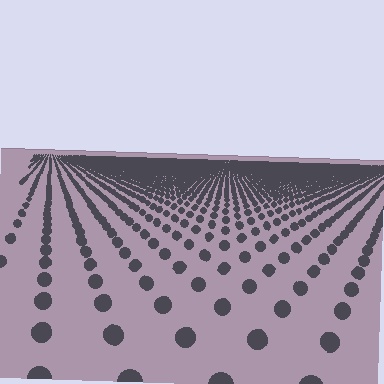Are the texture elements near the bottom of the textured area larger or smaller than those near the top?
Larger. Near the bottom, elements are closer to the viewer and appear at a bigger on-screen size.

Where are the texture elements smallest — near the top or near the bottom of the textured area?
Near the top.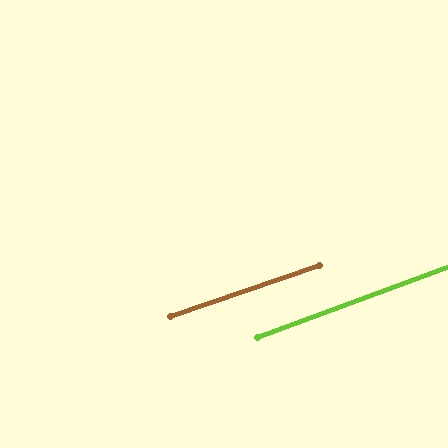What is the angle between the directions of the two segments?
Approximately 1 degree.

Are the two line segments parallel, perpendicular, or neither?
Parallel — their directions differ by only 1.3°.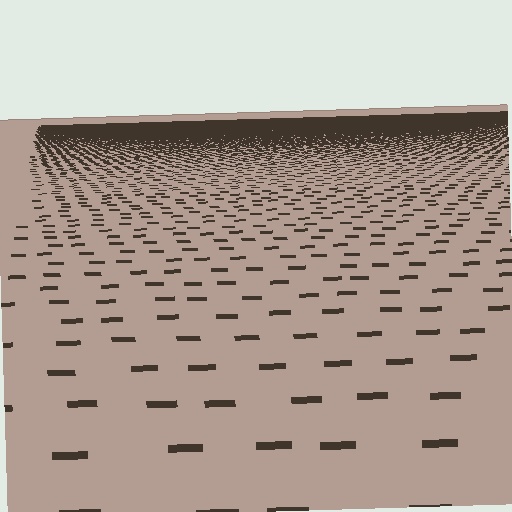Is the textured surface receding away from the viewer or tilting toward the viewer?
The surface is receding away from the viewer. Texture elements get smaller and denser toward the top.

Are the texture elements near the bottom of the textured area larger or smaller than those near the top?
Larger. Near the bottom, elements are closer to the viewer and appear at a bigger on-screen size.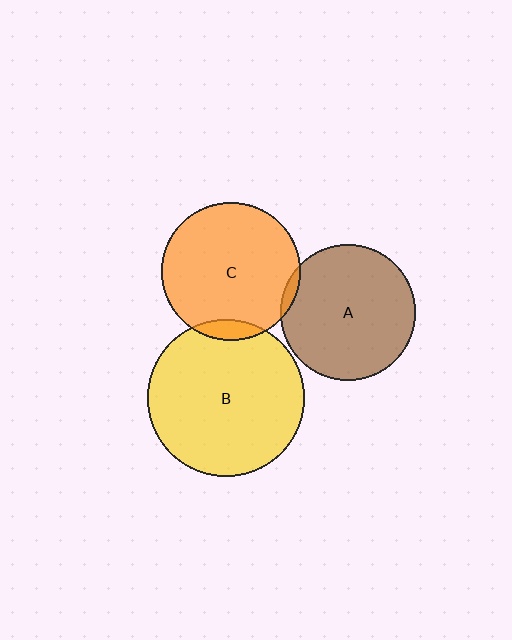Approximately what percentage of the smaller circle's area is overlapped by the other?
Approximately 5%.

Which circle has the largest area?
Circle B (yellow).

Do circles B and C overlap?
Yes.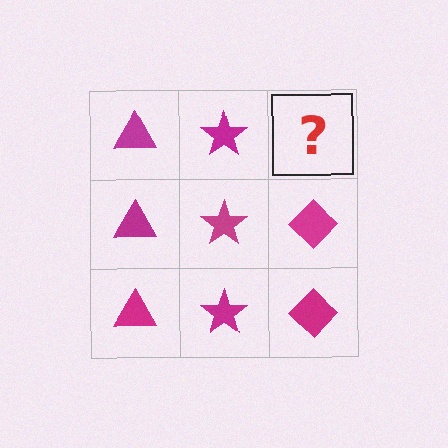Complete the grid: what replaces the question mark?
The question mark should be replaced with a magenta diamond.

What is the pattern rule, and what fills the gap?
The rule is that each column has a consistent shape. The gap should be filled with a magenta diamond.